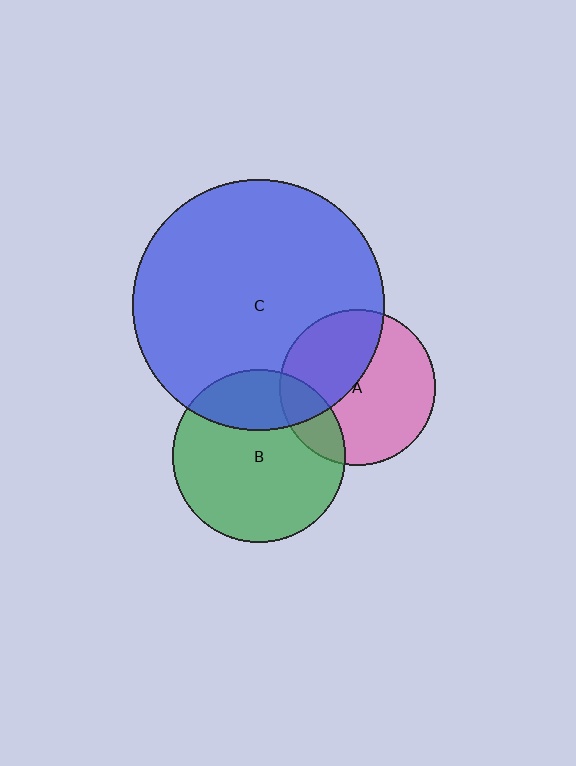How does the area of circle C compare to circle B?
Approximately 2.1 times.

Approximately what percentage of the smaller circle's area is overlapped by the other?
Approximately 25%.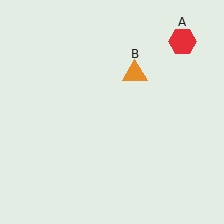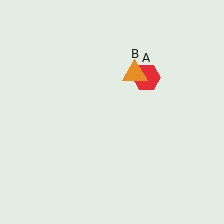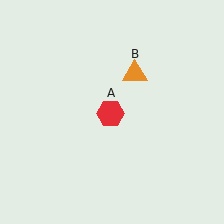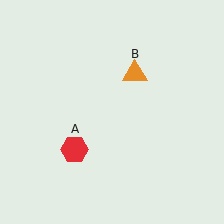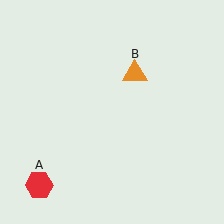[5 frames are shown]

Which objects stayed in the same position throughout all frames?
Orange triangle (object B) remained stationary.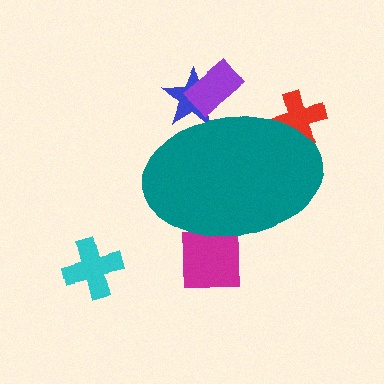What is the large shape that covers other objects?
A teal ellipse.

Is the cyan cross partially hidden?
No, the cyan cross is fully visible.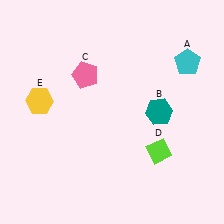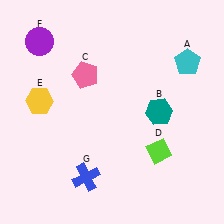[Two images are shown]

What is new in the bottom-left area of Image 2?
A blue cross (G) was added in the bottom-left area of Image 2.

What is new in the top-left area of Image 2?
A purple circle (F) was added in the top-left area of Image 2.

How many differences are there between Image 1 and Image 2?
There are 2 differences between the two images.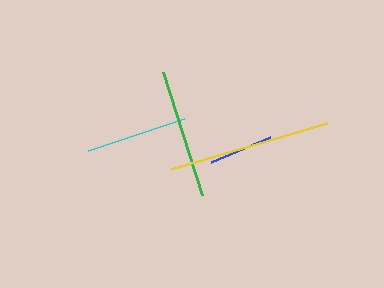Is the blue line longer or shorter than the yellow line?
The yellow line is longer than the blue line.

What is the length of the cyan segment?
The cyan segment is approximately 101 pixels long.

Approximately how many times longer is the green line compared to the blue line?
The green line is approximately 2.0 times the length of the blue line.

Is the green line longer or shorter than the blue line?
The green line is longer than the blue line.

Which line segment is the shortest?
The blue line is the shortest at approximately 64 pixels.